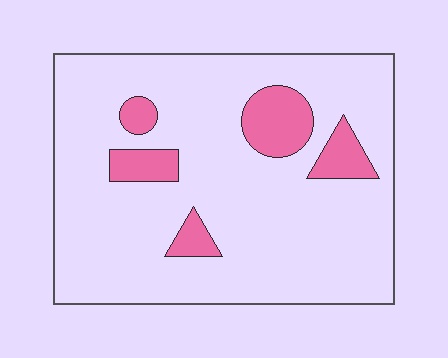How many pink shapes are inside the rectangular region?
5.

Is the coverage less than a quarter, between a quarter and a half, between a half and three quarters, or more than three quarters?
Less than a quarter.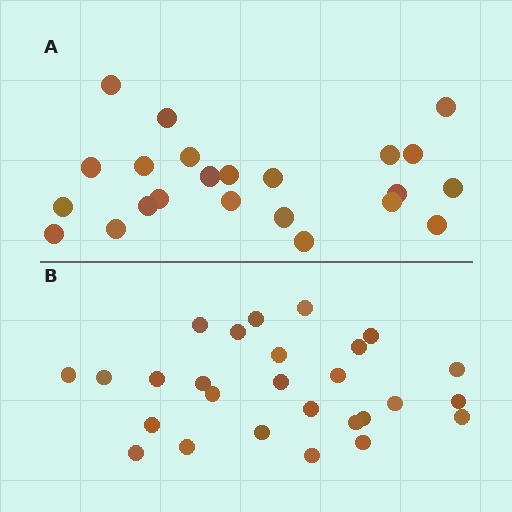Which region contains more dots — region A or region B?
Region B (the bottom region) has more dots.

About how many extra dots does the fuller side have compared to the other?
Region B has about 4 more dots than region A.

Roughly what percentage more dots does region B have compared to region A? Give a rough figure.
About 15% more.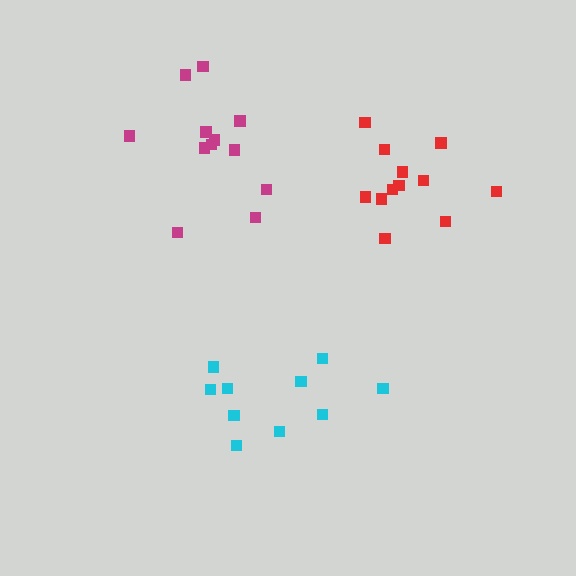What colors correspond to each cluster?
The clusters are colored: red, cyan, magenta.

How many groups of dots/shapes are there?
There are 3 groups.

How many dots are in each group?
Group 1: 12 dots, Group 2: 10 dots, Group 3: 12 dots (34 total).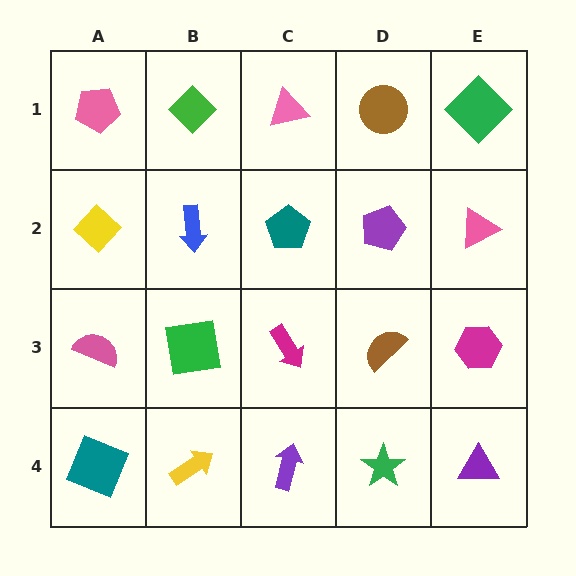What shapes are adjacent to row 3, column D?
A purple pentagon (row 2, column D), a green star (row 4, column D), a magenta arrow (row 3, column C), a magenta hexagon (row 3, column E).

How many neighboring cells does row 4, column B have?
3.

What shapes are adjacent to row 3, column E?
A pink triangle (row 2, column E), a purple triangle (row 4, column E), a brown semicircle (row 3, column D).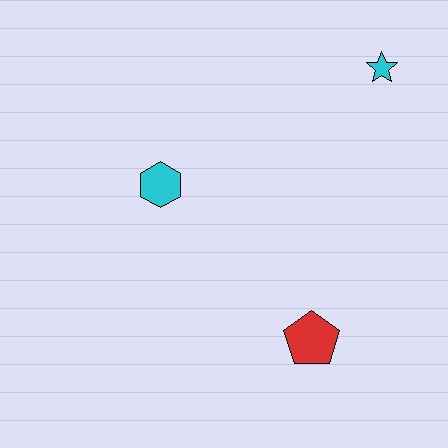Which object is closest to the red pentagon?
The cyan hexagon is closest to the red pentagon.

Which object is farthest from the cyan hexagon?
The cyan star is farthest from the cyan hexagon.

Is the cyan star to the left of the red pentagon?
No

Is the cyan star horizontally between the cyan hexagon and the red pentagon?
No